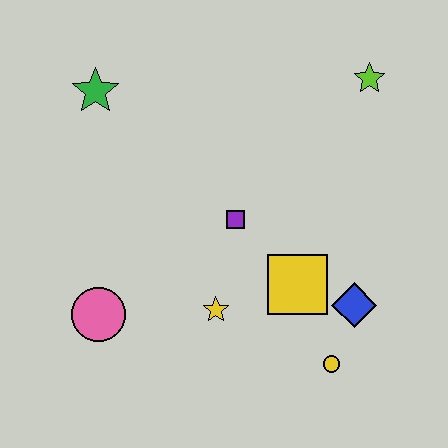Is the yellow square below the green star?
Yes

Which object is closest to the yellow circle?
The blue diamond is closest to the yellow circle.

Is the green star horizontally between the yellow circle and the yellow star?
No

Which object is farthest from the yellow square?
The green star is farthest from the yellow square.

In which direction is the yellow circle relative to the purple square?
The yellow circle is below the purple square.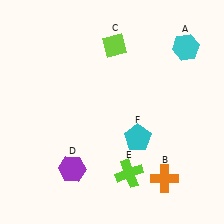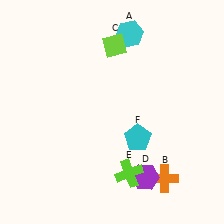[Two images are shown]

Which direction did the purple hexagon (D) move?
The purple hexagon (D) moved right.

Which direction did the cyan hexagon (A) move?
The cyan hexagon (A) moved left.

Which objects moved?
The objects that moved are: the cyan hexagon (A), the purple hexagon (D).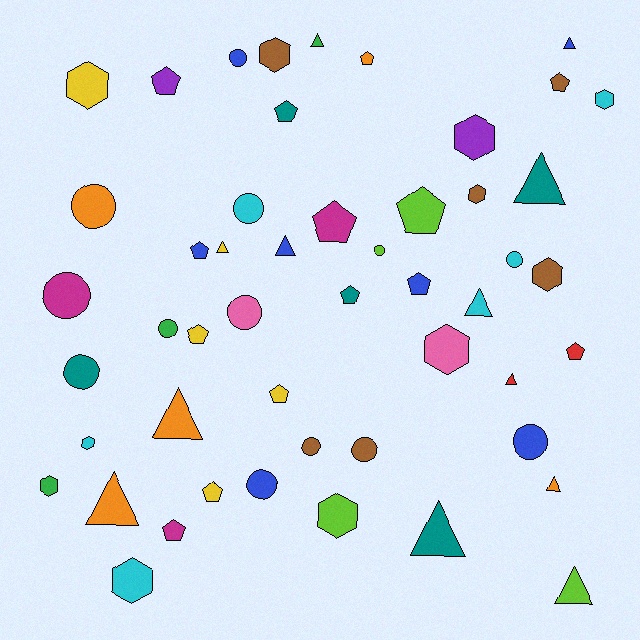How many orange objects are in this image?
There are 5 orange objects.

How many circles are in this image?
There are 13 circles.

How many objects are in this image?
There are 50 objects.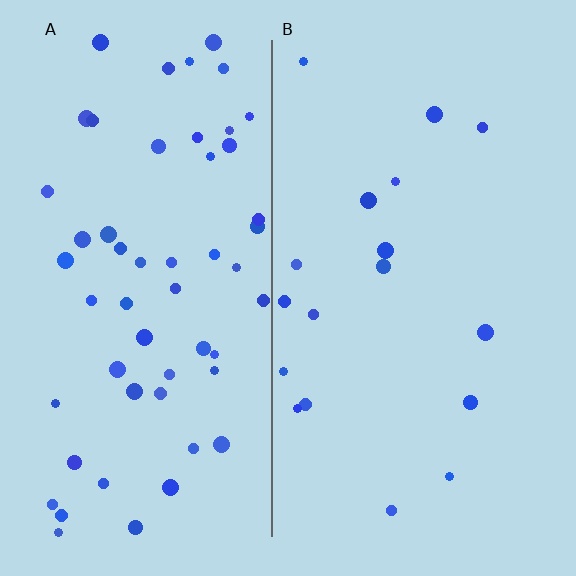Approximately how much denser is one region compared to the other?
Approximately 3.1× — region A over region B.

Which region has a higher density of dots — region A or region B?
A (the left).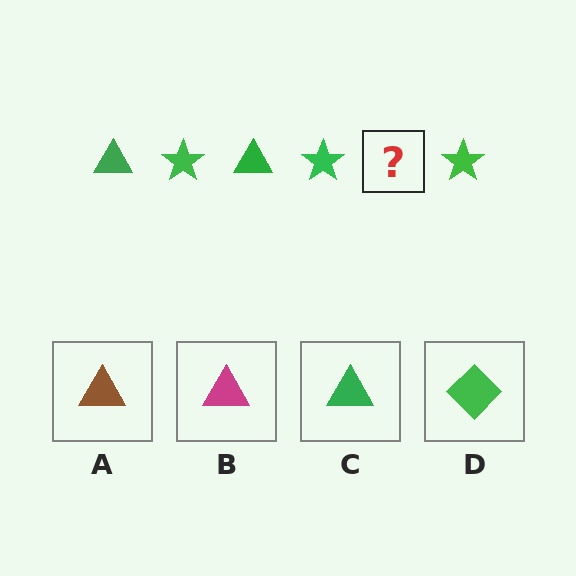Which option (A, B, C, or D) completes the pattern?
C.